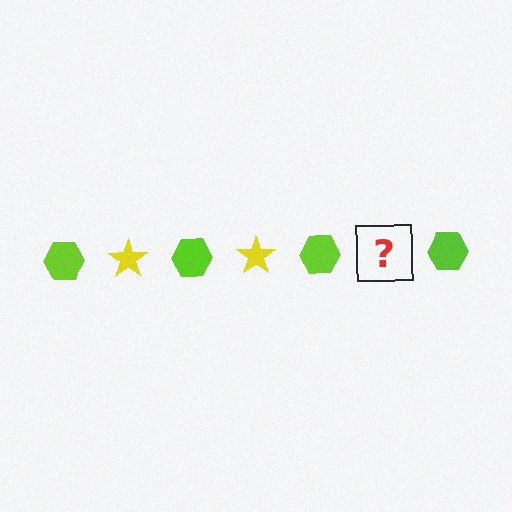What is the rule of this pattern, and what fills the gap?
The rule is that the pattern alternates between lime hexagon and yellow star. The gap should be filled with a yellow star.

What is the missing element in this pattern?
The missing element is a yellow star.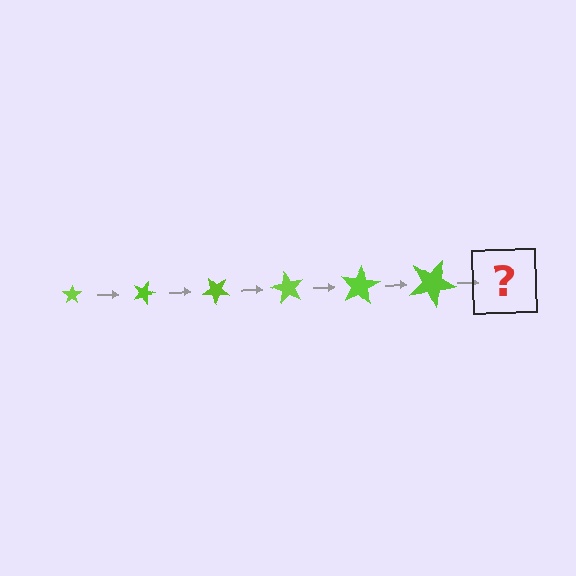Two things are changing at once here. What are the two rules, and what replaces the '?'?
The two rules are that the star grows larger each step and it rotates 20 degrees each step. The '?' should be a star, larger than the previous one and rotated 120 degrees from the start.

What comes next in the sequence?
The next element should be a star, larger than the previous one and rotated 120 degrees from the start.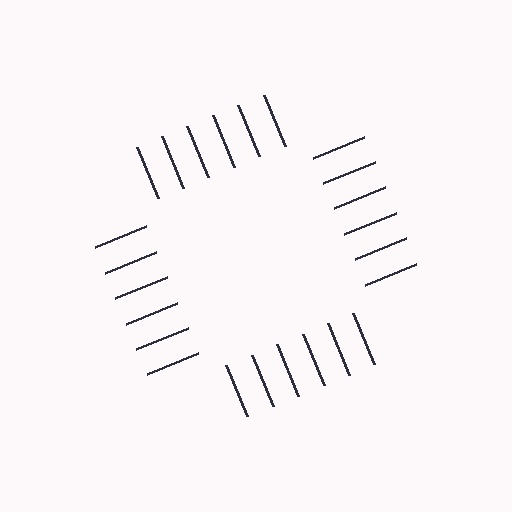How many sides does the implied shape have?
4 sides — the line-ends trace a square.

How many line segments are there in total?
24 — 6 along each of the 4 edges.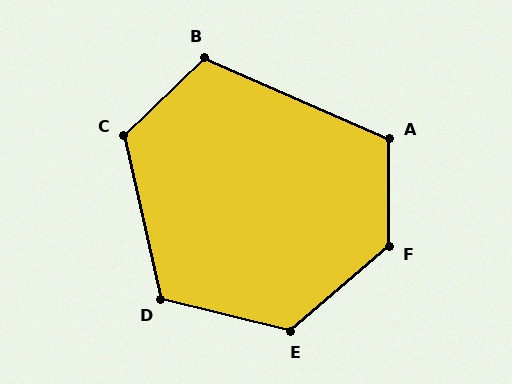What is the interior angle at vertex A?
Approximately 113 degrees (obtuse).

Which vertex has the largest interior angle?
F, at approximately 131 degrees.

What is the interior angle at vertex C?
Approximately 121 degrees (obtuse).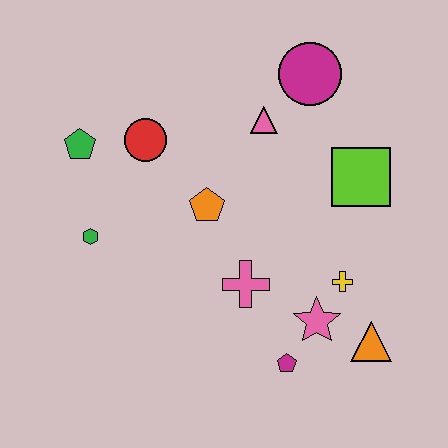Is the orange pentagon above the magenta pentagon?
Yes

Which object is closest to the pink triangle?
The magenta circle is closest to the pink triangle.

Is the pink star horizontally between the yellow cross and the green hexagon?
Yes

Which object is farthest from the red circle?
The orange triangle is farthest from the red circle.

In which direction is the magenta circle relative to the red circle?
The magenta circle is to the right of the red circle.